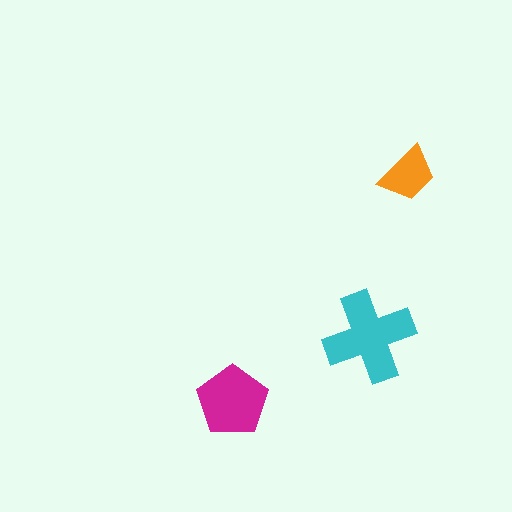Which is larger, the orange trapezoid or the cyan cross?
The cyan cross.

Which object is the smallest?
The orange trapezoid.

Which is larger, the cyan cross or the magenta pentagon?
The cyan cross.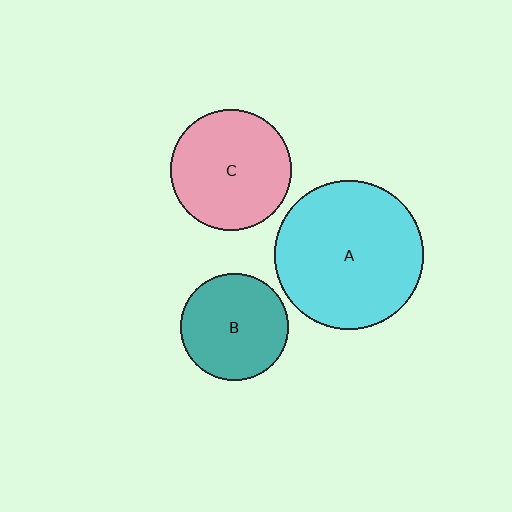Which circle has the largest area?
Circle A (cyan).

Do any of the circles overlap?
No, none of the circles overlap.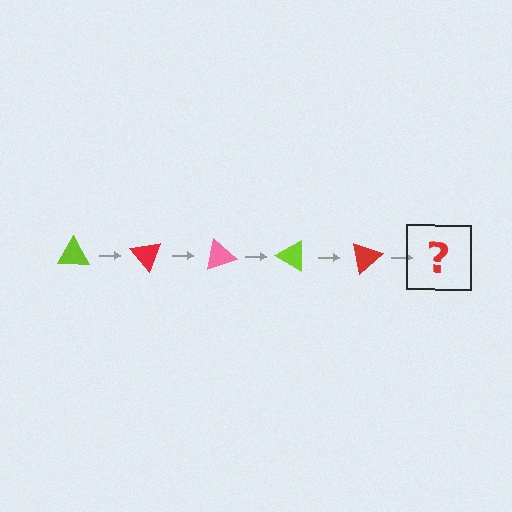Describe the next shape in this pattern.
It should be a pink triangle, rotated 250 degrees from the start.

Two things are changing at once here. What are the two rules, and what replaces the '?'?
The two rules are that it rotates 50 degrees each step and the color cycles through lime, red, and pink. The '?' should be a pink triangle, rotated 250 degrees from the start.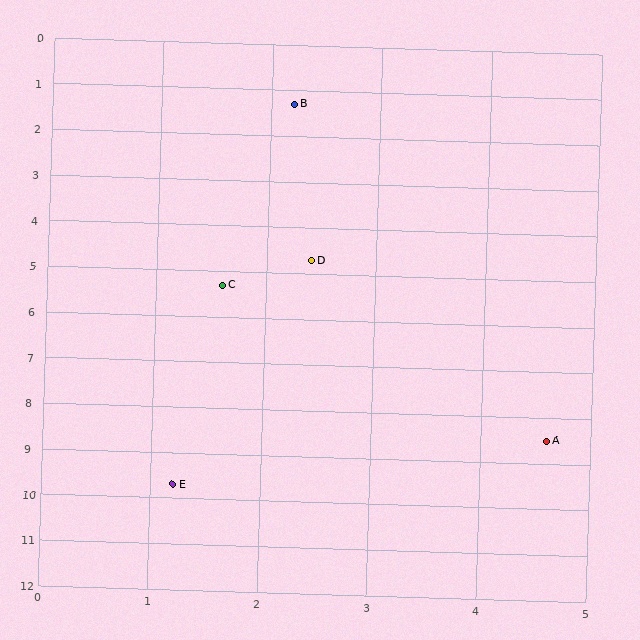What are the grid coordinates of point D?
Point D is at approximately (2.4, 4.7).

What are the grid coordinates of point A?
Point A is at approximately (4.6, 8.5).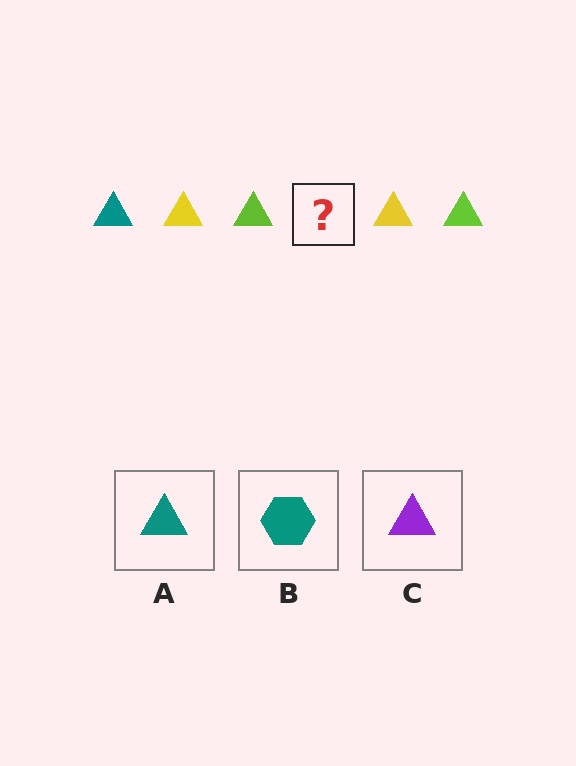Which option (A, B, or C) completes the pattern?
A.